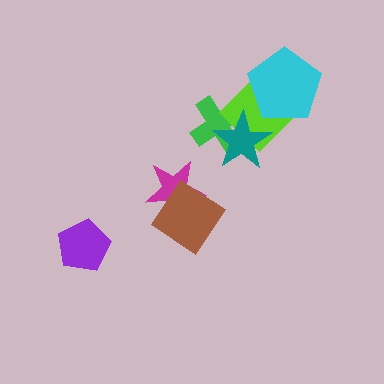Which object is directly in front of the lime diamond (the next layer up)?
The teal star is directly in front of the lime diamond.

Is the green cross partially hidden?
Yes, it is partially covered by another shape.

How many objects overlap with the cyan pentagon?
1 object overlaps with the cyan pentagon.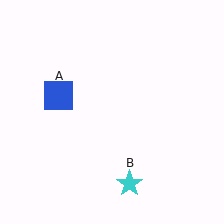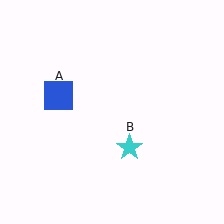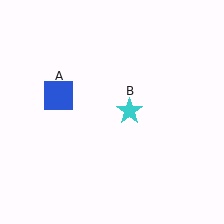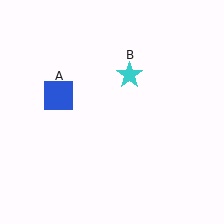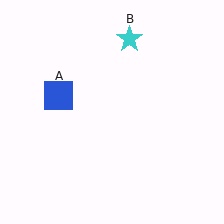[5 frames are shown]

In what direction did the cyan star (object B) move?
The cyan star (object B) moved up.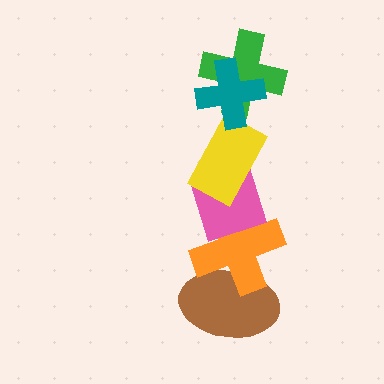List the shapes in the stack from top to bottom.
From top to bottom: the teal cross, the green cross, the yellow rectangle, the pink diamond, the orange cross, the brown ellipse.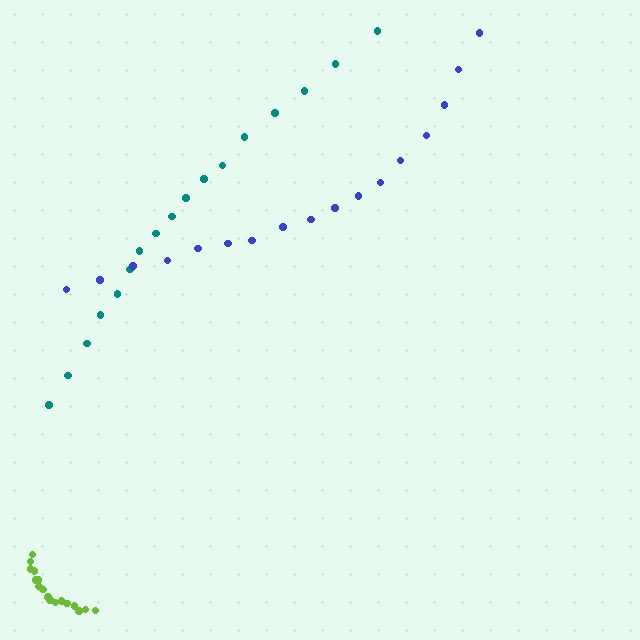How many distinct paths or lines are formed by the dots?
There are 3 distinct paths.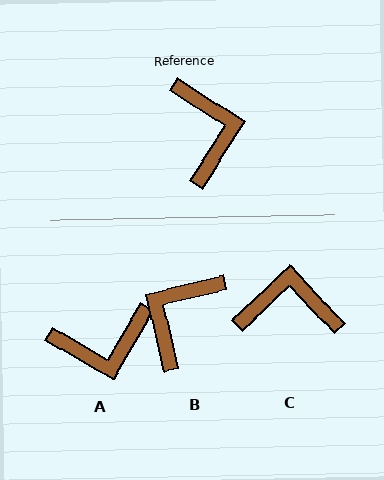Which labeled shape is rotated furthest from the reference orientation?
B, about 136 degrees away.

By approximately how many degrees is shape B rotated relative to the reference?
Approximately 136 degrees counter-clockwise.